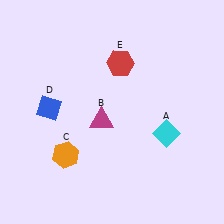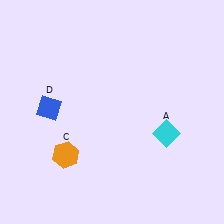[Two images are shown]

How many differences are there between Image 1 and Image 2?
There are 2 differences between the two images.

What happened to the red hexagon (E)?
The red hexagon (E) was removed in Image 2. It was in the top-right area of Image 1.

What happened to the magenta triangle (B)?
The magenta triangle (B) was removed in Image 2. It was in the bottom-left area of Image 1.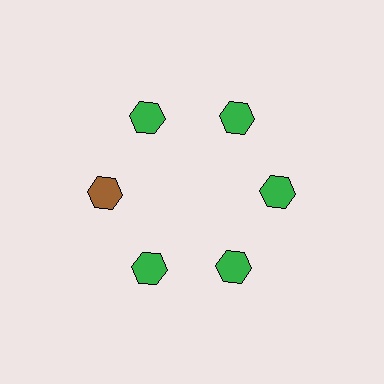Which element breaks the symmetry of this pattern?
The brown hexagon at roughly the 9 o'clock position breaks the symmetry. All other shapes are green hexagons.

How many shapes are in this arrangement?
There are 6 shapes arranged in a ring pattern.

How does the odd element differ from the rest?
It has a different color: brown instead of green.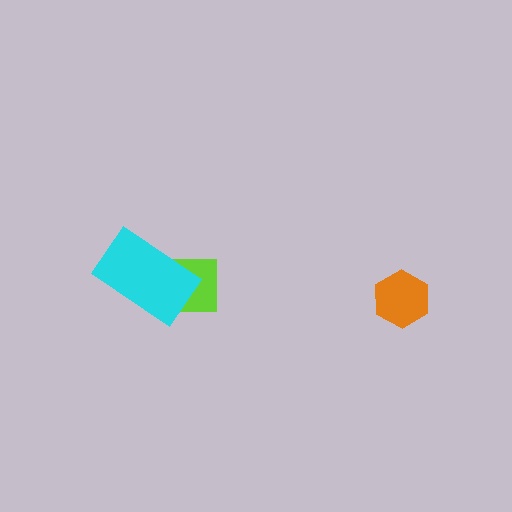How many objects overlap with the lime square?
1 object overlaps with the lime square.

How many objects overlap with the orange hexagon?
0 objects overlap with the orange hexagon.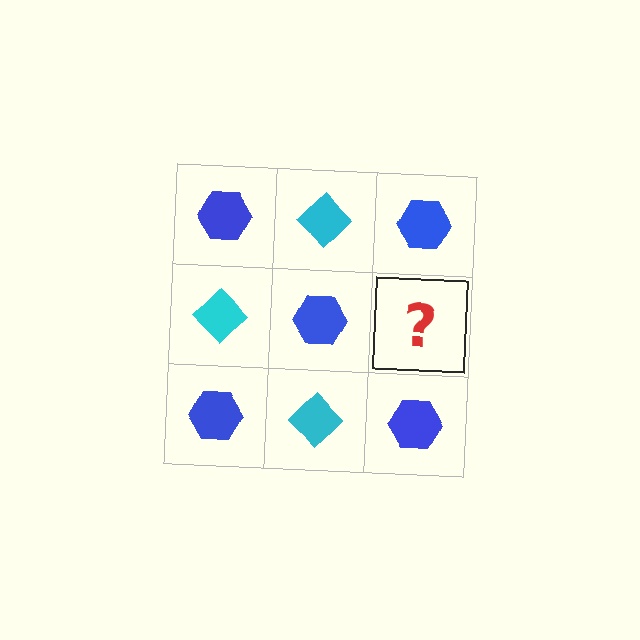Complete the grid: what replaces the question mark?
The question mark should be replaced with a cyan diamond.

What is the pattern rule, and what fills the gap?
The rule is that it alternates blue hexagon and cyan diamond in a checkerboard pattern. The gap should be filled with a cyan diamond.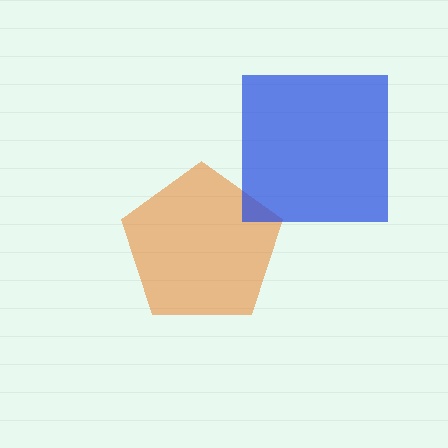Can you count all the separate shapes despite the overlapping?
Yes, there are 2 separate shapes.